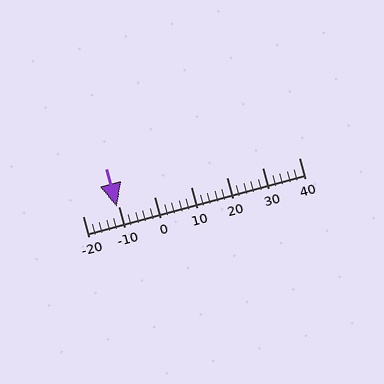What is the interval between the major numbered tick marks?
The major tick marks are spaced 10 units apart.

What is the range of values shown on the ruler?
The ruler shows values from -20 to 40.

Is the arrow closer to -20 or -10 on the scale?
The arrow is closer to -10.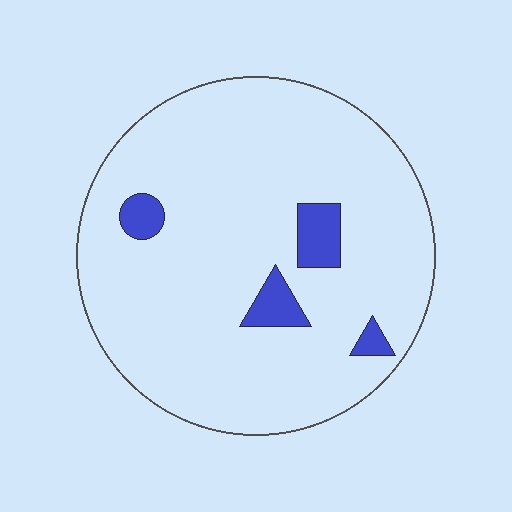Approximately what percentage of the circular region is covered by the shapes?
Approximately 10%.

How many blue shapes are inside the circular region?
4.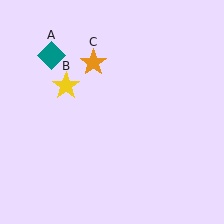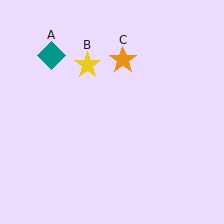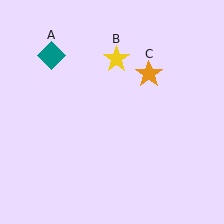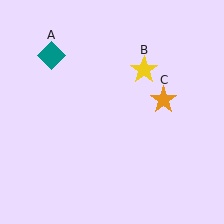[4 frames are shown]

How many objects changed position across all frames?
2 objects changed position: yellow star (object B), orange star (object C).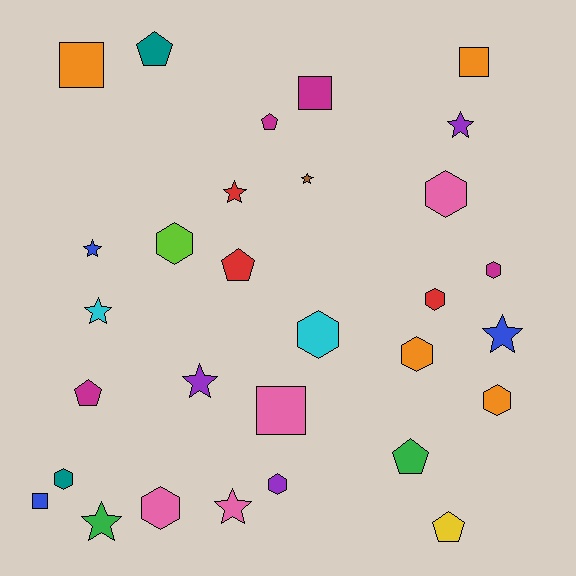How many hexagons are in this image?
There are 10 hexagons.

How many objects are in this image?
There are 30 objects.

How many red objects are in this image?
There are 3 red objects.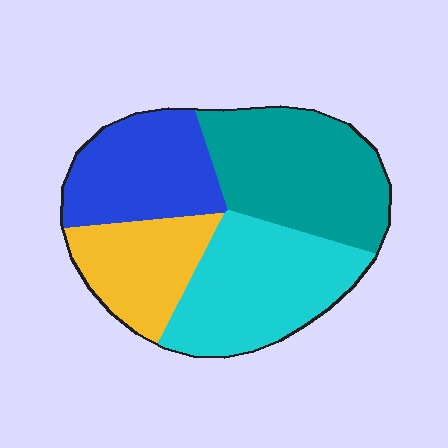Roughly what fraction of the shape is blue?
Blue takes up about one fifth (1/5) of the shape.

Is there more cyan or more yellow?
Cyan.